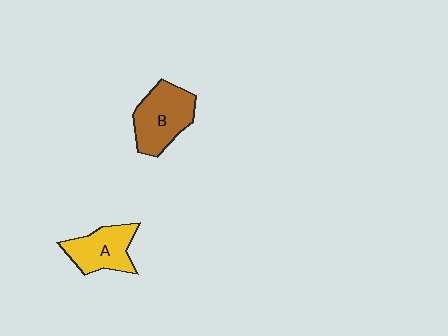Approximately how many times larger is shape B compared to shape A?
Approximately 1.2 times.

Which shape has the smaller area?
Shape A (yellow).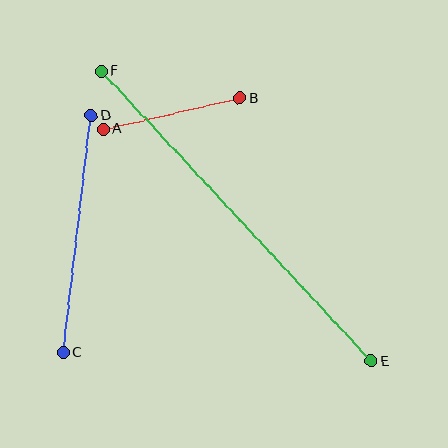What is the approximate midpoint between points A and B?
The midpoint is at approximately (171, 113) pixels.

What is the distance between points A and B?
The distance is approximately 140 pixels.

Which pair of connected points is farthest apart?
Points E and F are farthest apart.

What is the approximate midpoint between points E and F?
The midpoint is at approximately (236, 216) pixels.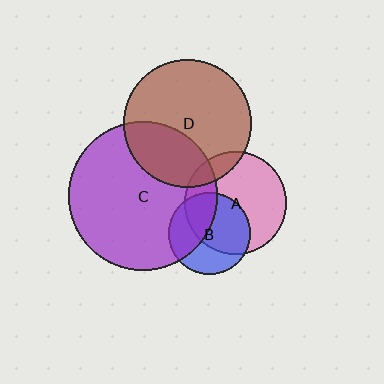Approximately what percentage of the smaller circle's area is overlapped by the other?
Approximately 40%.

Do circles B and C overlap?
Yes.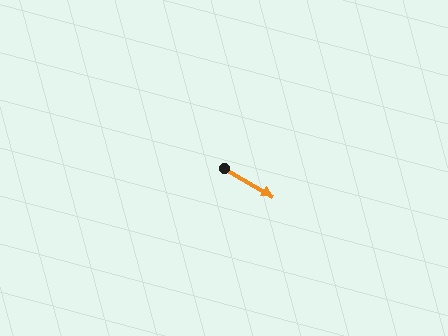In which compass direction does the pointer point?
Southeast.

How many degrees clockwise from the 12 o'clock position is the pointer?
Approximately 120 degrees.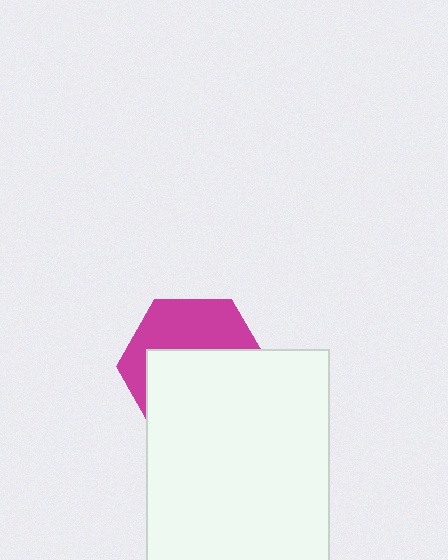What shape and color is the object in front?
The object in front is a white rectangle.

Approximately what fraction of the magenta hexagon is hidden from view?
Roughly 58% of the magenta hexagon is hidden behind the white rectangle.